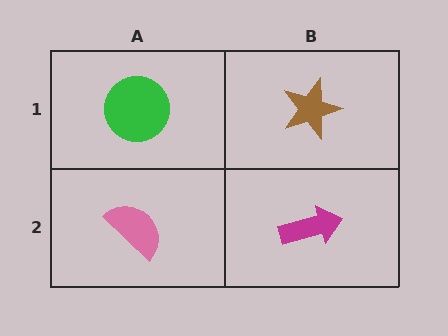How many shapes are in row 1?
2 shapes.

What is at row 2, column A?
A pink semicircle.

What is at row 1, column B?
A brown star.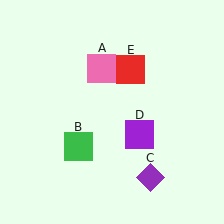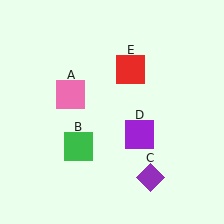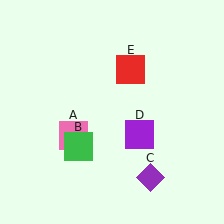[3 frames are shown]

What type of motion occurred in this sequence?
The pink square (object A) rotated counterclockwise around the center of the scene.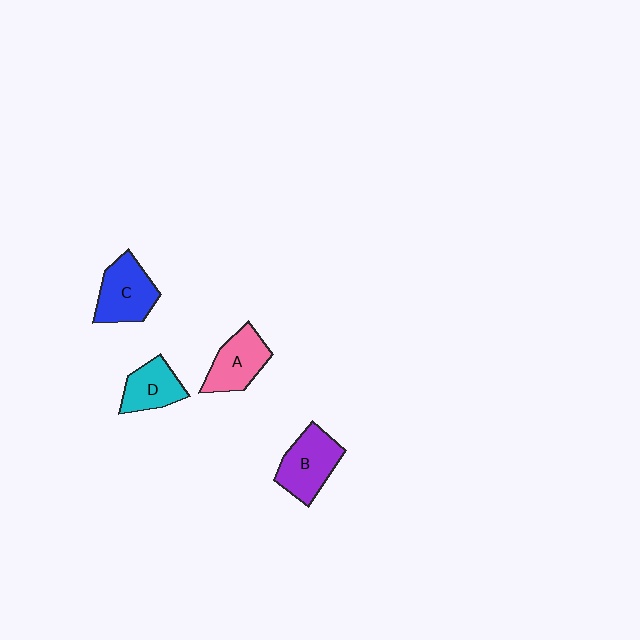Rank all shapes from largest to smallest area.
From largest to smallest: B (purple), C (blue), A (pink), D (cyan).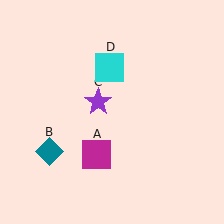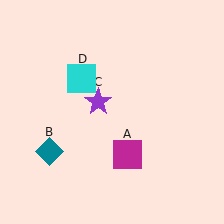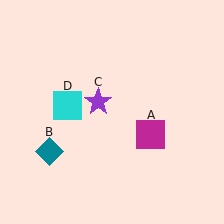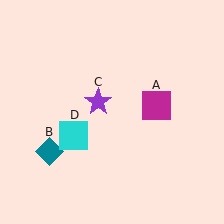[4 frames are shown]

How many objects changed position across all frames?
2 objects changed position: magenta square (object A), cyan square (object D).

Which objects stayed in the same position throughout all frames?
Teal diamond (object B) and purple star (object C) remained stationary.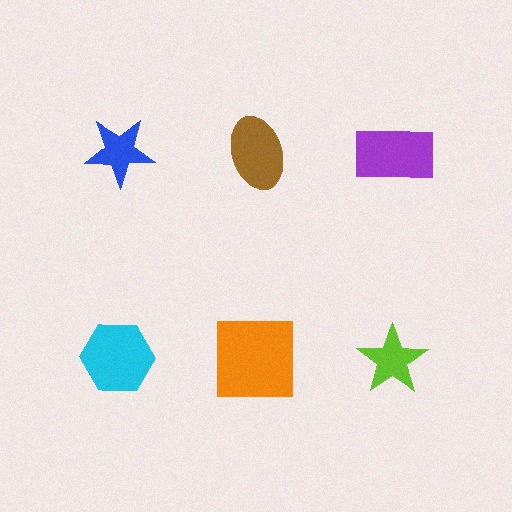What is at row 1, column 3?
A purple rectangle.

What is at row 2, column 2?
An orange square.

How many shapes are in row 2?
3 shapes.